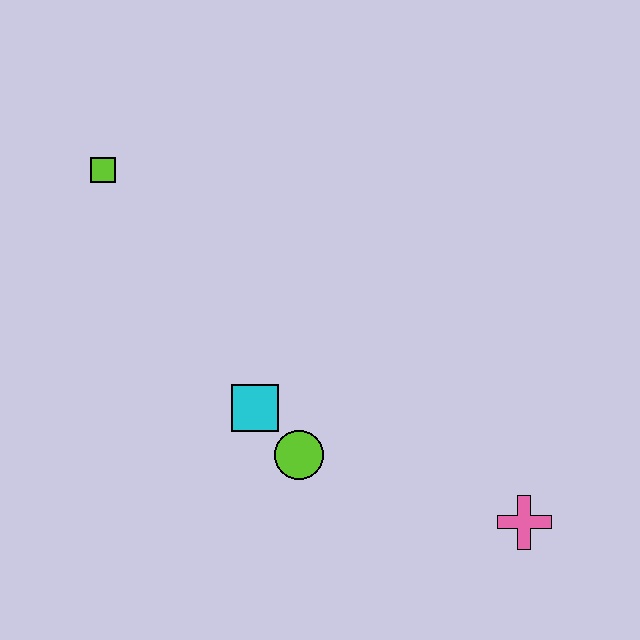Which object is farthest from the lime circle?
The lime square is farthest from the lime circle.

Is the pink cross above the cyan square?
No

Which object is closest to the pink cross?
The lime circle is closest to the pink cross.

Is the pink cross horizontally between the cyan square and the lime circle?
No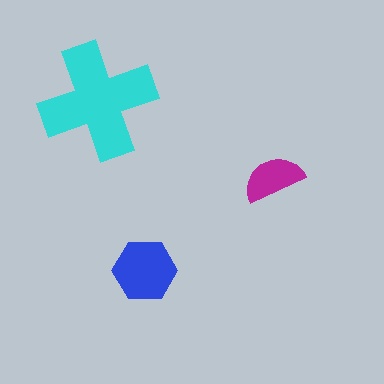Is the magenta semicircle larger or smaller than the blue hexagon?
Smaller.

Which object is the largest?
The cyan cross.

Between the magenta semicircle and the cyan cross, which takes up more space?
The cyan cross.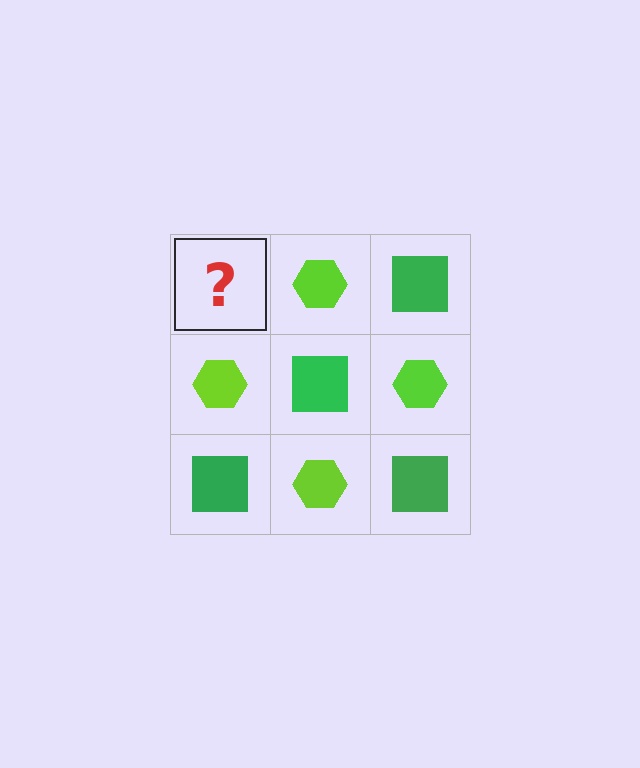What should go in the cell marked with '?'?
The missing cell should contain a green square.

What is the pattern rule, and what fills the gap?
The rule is that it alternates green square and lime hexagon in a checkerboard pattern. The gap should be filled with a green square.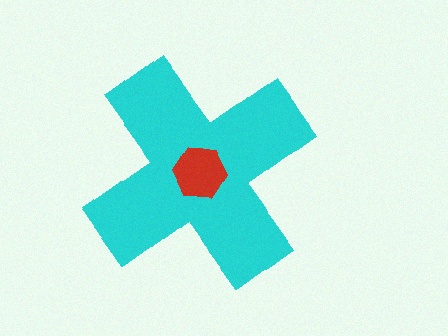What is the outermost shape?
The cyan cross.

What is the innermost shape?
The red hexagon.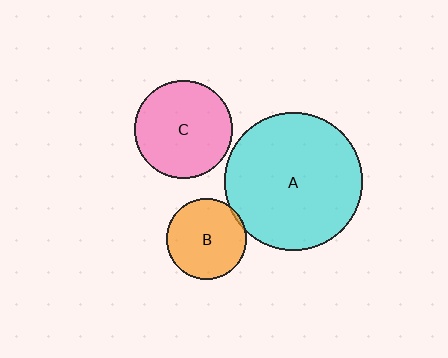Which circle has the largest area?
Circle A (cyan).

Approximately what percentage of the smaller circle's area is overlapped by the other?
Approximately 5%.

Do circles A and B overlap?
Yes.